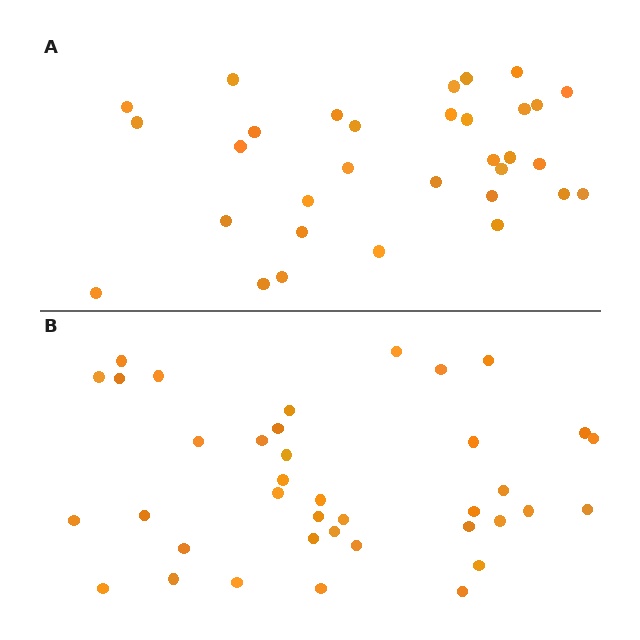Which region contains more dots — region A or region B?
Region B (the bottom region) has more dots.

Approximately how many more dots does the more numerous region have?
Region B has about 6 more dots than region A.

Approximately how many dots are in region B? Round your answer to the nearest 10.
About 40 dots. (The exact count is 38, which rounds to 40.)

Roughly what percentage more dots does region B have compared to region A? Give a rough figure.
About 20% more.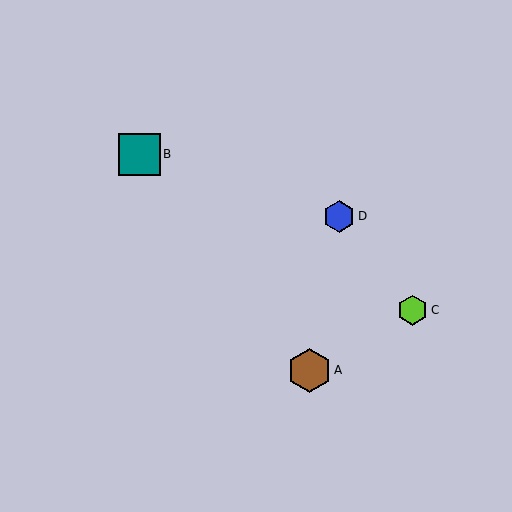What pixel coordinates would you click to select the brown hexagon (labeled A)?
Click at (309, 370) to select the brown hexagon A.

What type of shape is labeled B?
Shape B is a teal square.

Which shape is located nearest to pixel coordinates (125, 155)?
The teal square (labeled B) at (139, 154) is nearest to that location.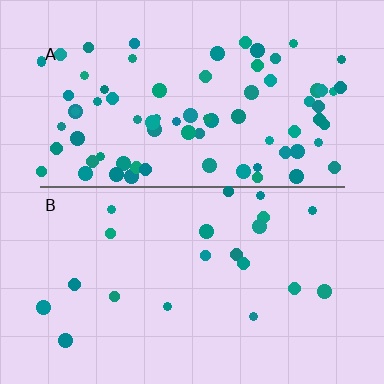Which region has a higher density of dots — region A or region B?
A (the top).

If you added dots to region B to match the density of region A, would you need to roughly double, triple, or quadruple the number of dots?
Approximately quadruple.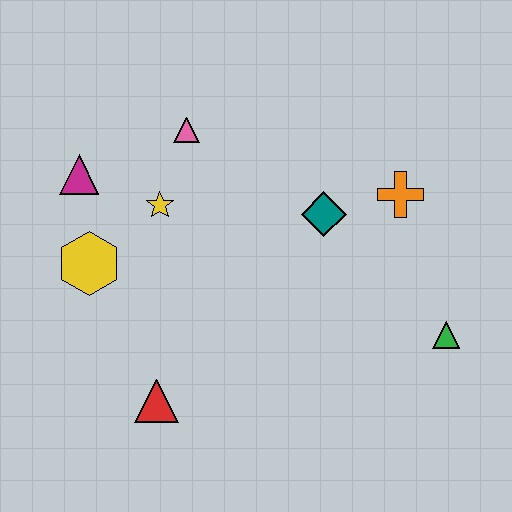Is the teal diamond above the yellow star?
No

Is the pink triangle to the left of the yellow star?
No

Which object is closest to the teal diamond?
The orange cross is closest to the teal diamond.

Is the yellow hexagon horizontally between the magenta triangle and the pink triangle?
Yes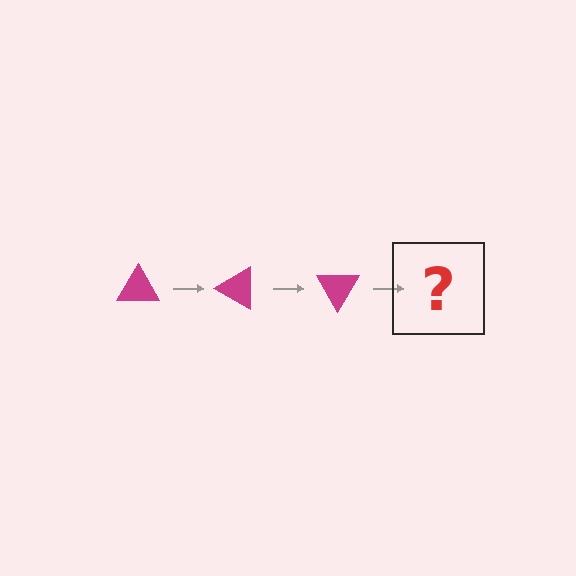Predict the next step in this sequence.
The next step is a magenta triangle rotated 90 degrees.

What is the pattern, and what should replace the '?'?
The pattern is that the triangle rotates 30 degrees each step. The '?' should be a magenta triangle rotated 90 degrees.